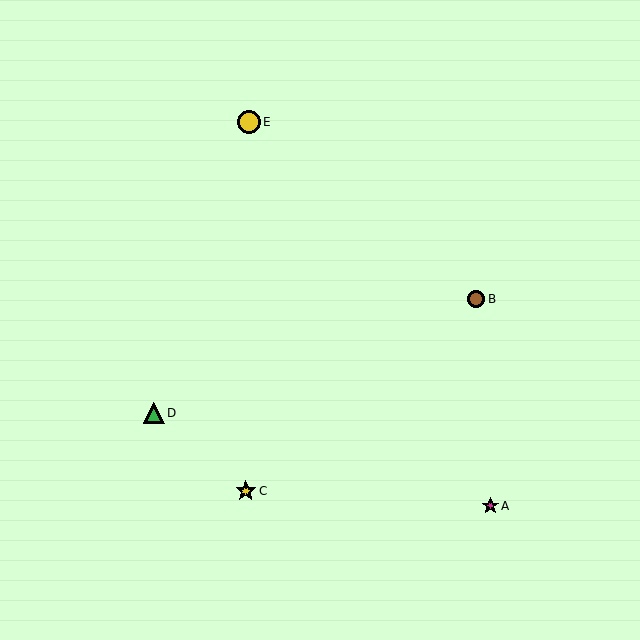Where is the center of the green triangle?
The center of the green triangle is at (154, 413).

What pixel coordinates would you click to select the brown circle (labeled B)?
Click at (476, 299) to select the brown circle B.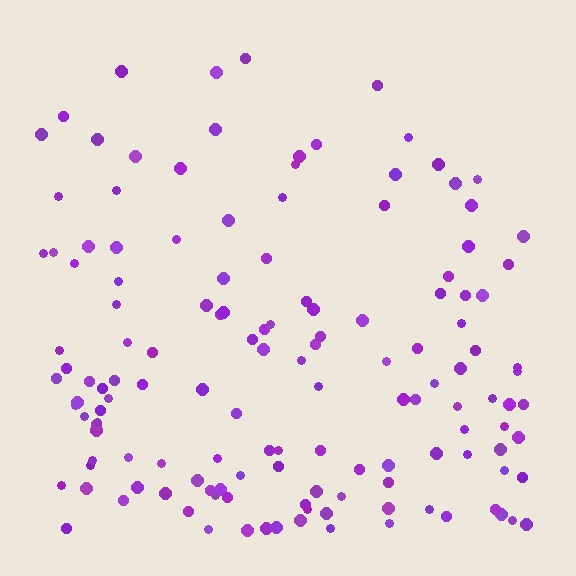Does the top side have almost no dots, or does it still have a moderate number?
Still a moderate number, just noticeably fewer than the bottom.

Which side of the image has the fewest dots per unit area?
The top.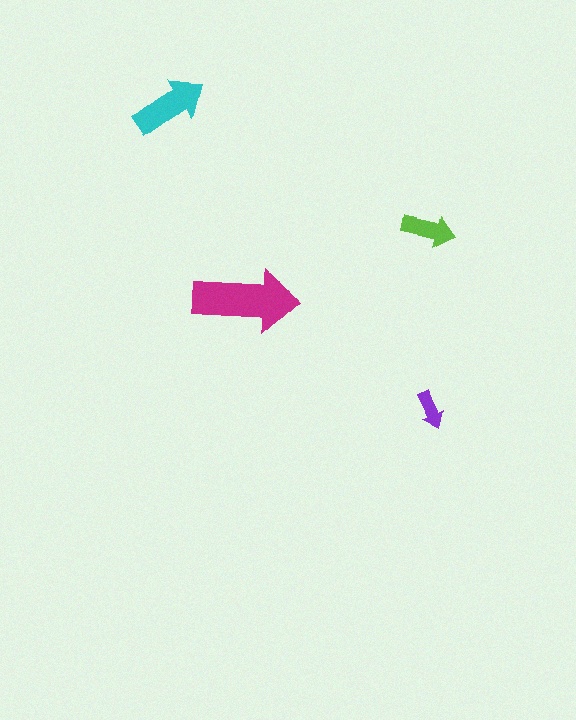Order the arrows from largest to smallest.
the magenta one, the cyan one, the lime one, the purple one.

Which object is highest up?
The cyan arrow is topmost.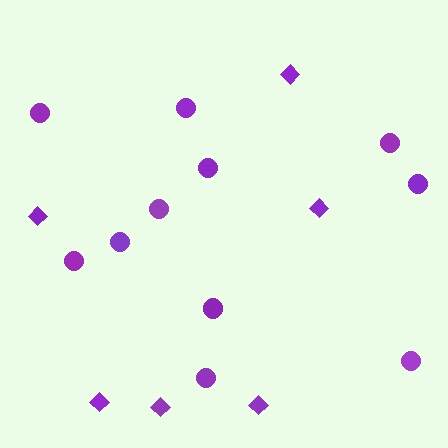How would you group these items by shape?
There are 2 groups: one group of circles (11) and one group of diamonds (6).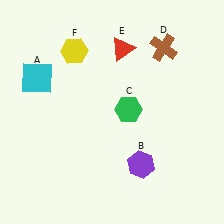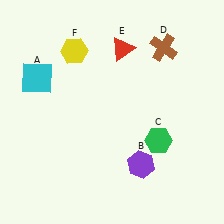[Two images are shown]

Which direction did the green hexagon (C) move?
The green hexagon (C) moved down.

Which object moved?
The green hexagon (C) moved down.